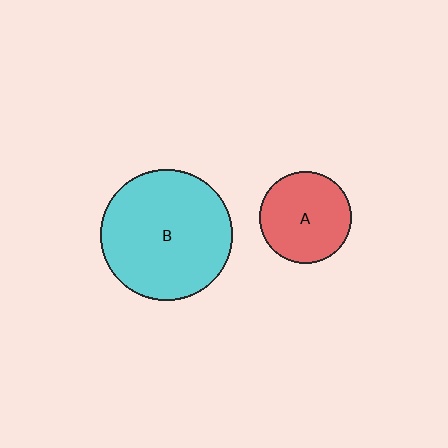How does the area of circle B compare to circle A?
Approximately 2.1 times.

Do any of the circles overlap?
No, none of the circles overlap.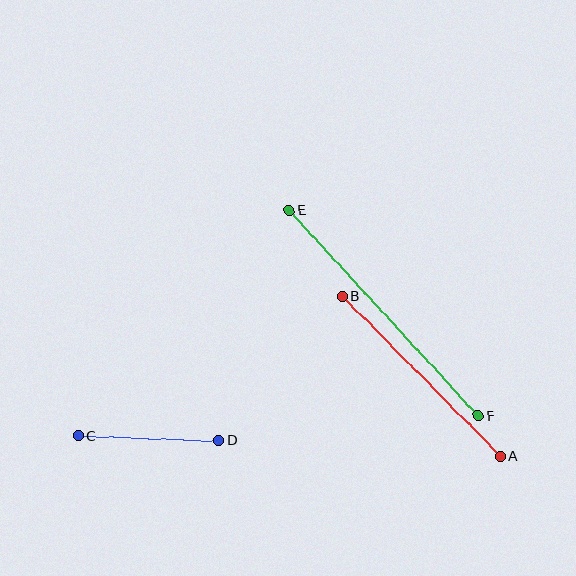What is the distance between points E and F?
The distance is approximately 279 pixels.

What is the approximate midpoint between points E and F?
The midpoint is at approximately (384, 313) pixels.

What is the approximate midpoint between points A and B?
The midpoint is at approximately (421, 376) pixels.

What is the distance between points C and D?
The distance is approximately 141 pixels.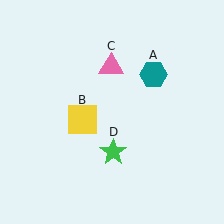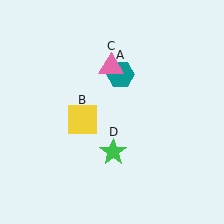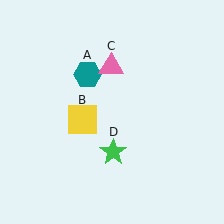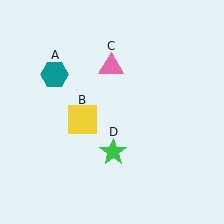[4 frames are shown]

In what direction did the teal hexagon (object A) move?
The teal hexagon (object A) moved left.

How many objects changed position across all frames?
1 object changed position: teal hexagon (object A).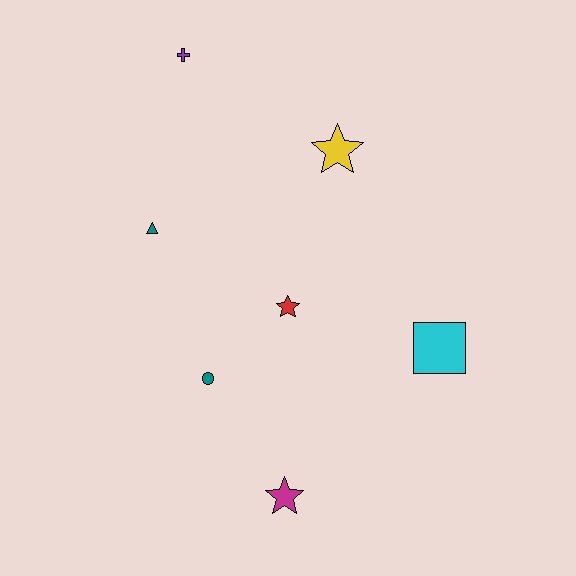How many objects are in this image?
There are 7 objects.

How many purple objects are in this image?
There is 1 purple object.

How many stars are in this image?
There are 3 stars.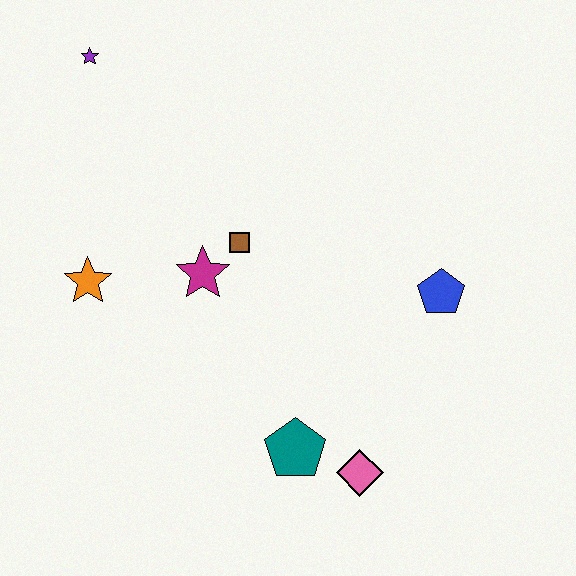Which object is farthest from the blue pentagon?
The purple star is farthest from the blue pentagon.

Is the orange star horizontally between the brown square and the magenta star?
No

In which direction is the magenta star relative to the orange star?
The magenta star is to the right of the orange star.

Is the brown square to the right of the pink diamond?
No